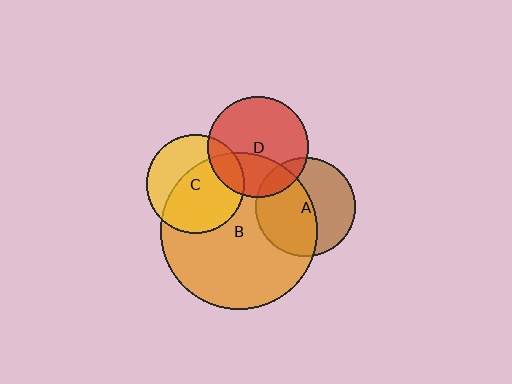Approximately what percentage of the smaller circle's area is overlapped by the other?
Approximately 15%.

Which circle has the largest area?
Circle B (orange).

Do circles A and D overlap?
Yes.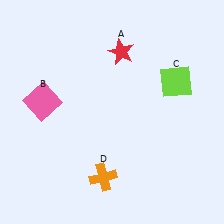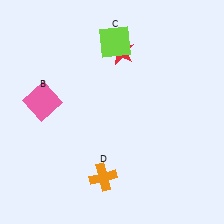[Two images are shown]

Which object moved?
The lime square (C) moved left.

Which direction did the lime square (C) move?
The lime square (C) moved left.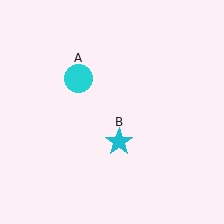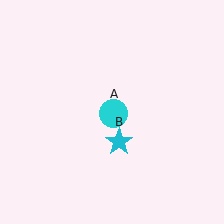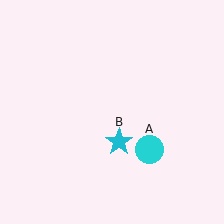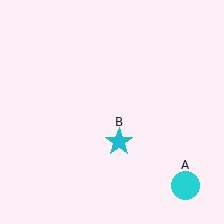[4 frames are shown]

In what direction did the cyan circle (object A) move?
The cyan circle (object A) moved down and to the right.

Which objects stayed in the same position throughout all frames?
Cyan star (object B) remained stationary.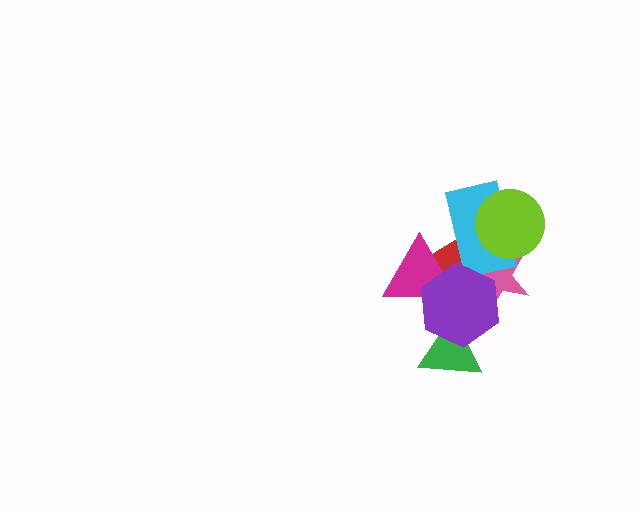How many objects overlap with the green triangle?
1 object overlaps with the green triangle.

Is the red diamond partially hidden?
Yes, it is partially covered by another shape.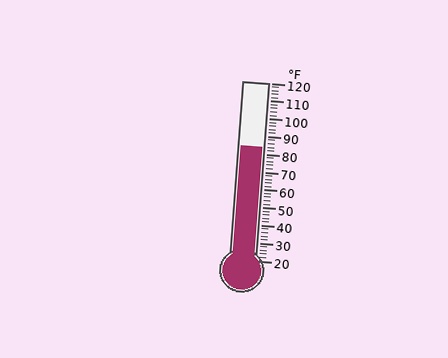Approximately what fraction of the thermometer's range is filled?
The thermometer is filled to approximately 65% of its range.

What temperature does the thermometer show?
The thermometer shows approximately 84°F.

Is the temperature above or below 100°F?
The temperature is below 100°F.